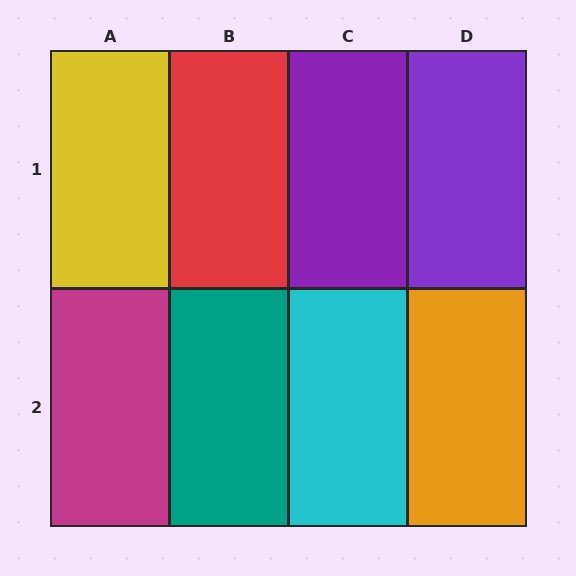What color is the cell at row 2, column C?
Cyan.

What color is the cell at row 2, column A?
Magenta.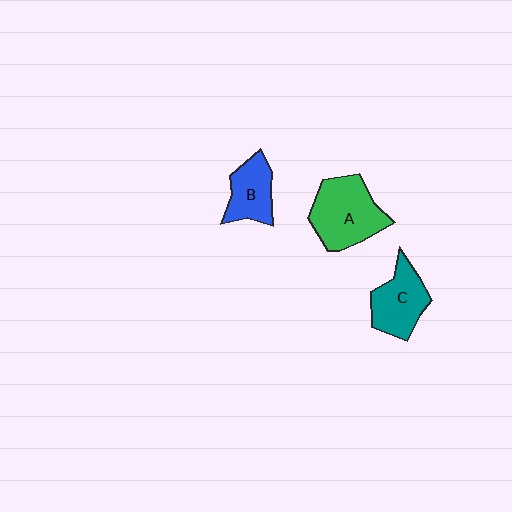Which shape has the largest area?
Shape A (green).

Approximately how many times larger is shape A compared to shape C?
Approximately 1.3 times.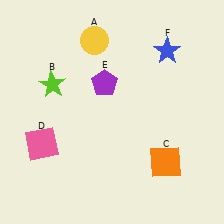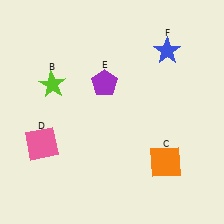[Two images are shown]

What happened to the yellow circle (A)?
The yellow circle (A) was removed in Image 2. It was in the top-left area of Image 1.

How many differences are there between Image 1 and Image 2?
There is 1 difference between the two images.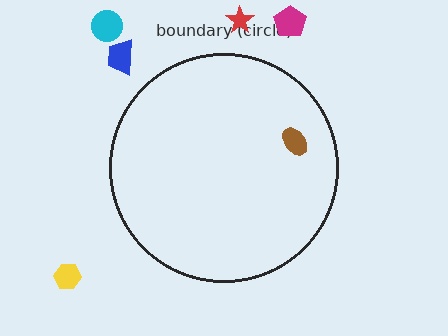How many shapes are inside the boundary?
1 inside, 5 outside.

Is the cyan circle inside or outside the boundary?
Outside.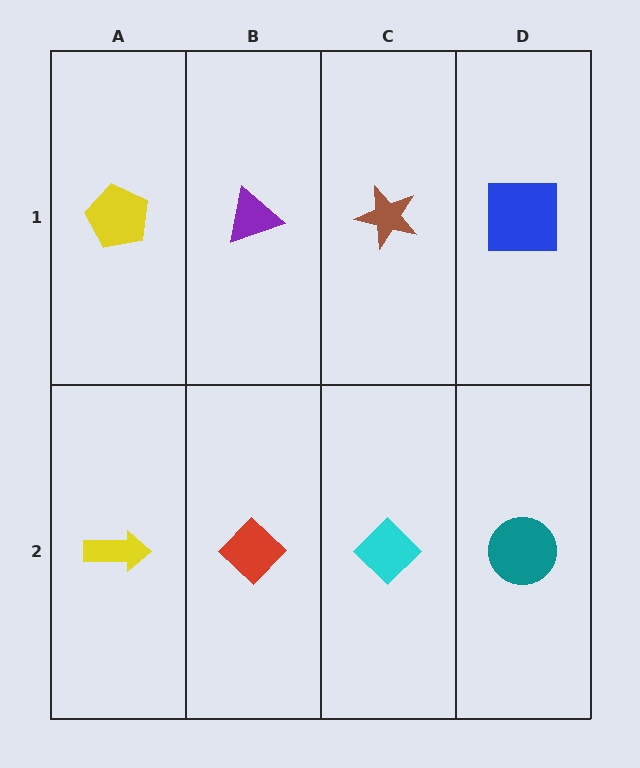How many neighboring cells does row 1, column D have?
2.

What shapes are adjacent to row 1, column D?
A teal circle (row 2, column D), a brown star (row 1, column C).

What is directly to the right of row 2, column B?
A cyan diamond.